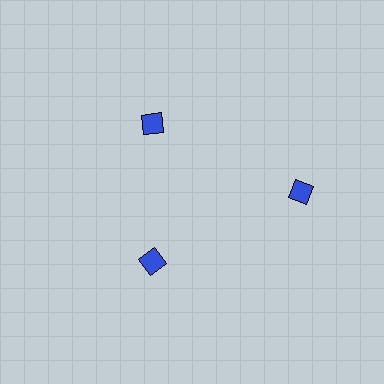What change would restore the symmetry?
The symmetry would be restored by moving it inward, back onto the ring so that all 3 diamonds sit at equal angles and equal distance from the center.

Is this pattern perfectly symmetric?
No. The 3 blue diamonds are arranged in a ring, but one element near the 3 o'clock position is pushed outward from the center, breaking the 3-fold rotational symmetry.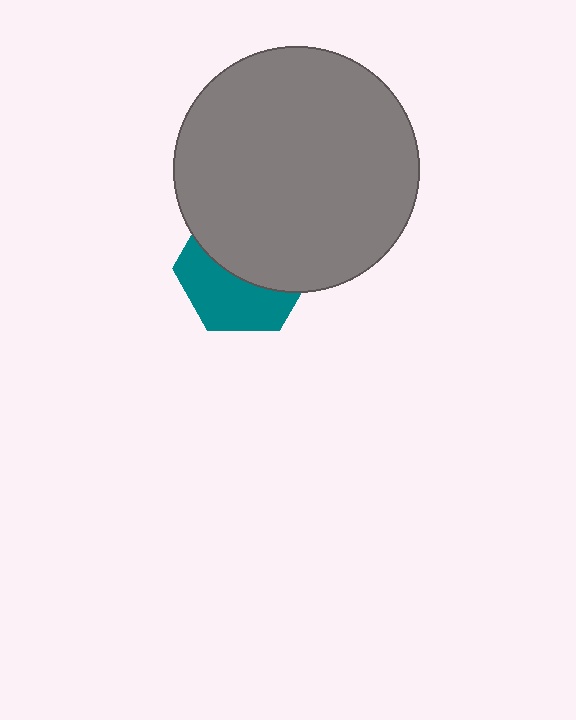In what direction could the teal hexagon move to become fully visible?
The teal hexagon could move down. That would shift it out from behind the gray circle entirely.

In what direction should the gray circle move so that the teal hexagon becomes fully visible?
The gray circle should move up. That is the shortest direction to clear the overlap and leave the teal hexagon fully visible.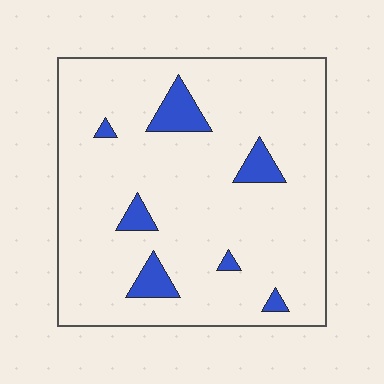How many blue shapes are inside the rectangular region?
7.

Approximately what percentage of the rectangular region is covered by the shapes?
Approximately 10%.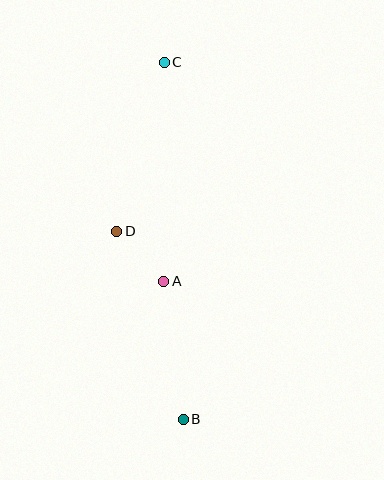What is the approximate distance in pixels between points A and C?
The distance between A and C is approximately 219 pixels.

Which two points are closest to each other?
Points A and D are closest to each other.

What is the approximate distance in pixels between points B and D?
The distance between B and D is approximately 199 pixels.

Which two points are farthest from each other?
Points B and C are farthest from each other.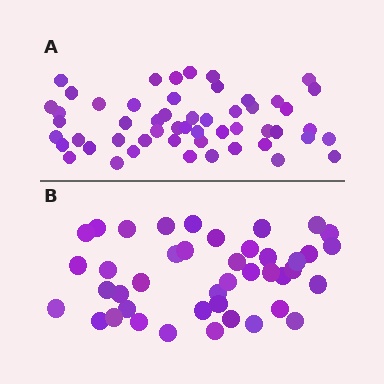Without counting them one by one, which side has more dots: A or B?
Region A (the top region) has more dots.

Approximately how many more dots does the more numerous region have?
Region A has roughly 12 or so more dots than region B.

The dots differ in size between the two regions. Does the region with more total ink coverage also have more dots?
No. Region B has more total ink coverage because its dots are larger, but region A actually contains more individual dots. Total area can be misleading — the number of items is what matters here.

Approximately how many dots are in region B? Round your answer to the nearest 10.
About 40 dots. (The exact count is 42, which rounds to 40.)